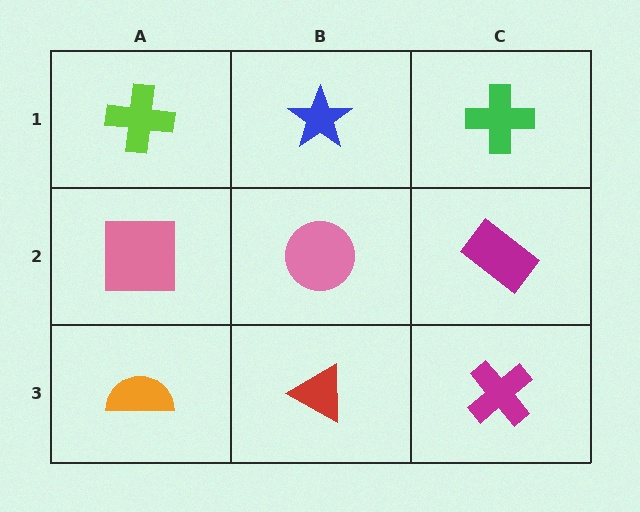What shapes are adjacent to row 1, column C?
A magenta rectangle (row 2, column C), a blue star (row 1, column B).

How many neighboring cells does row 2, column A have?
3.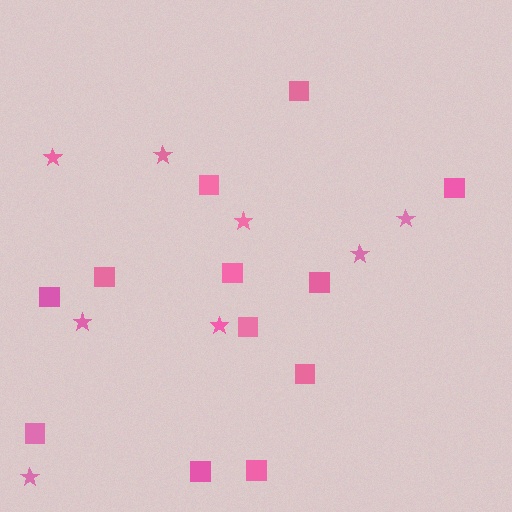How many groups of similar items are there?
There are 2 groups: one group of stars (8) and one group of squares (12).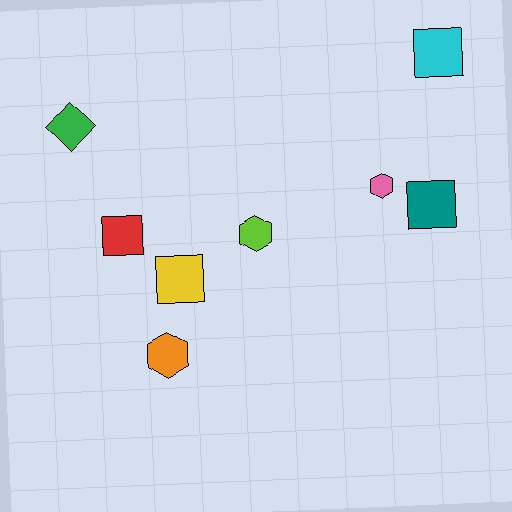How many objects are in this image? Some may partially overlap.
There are 8 objects.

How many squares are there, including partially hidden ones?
There are 4 squares.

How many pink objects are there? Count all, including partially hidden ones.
There is 1 pink object.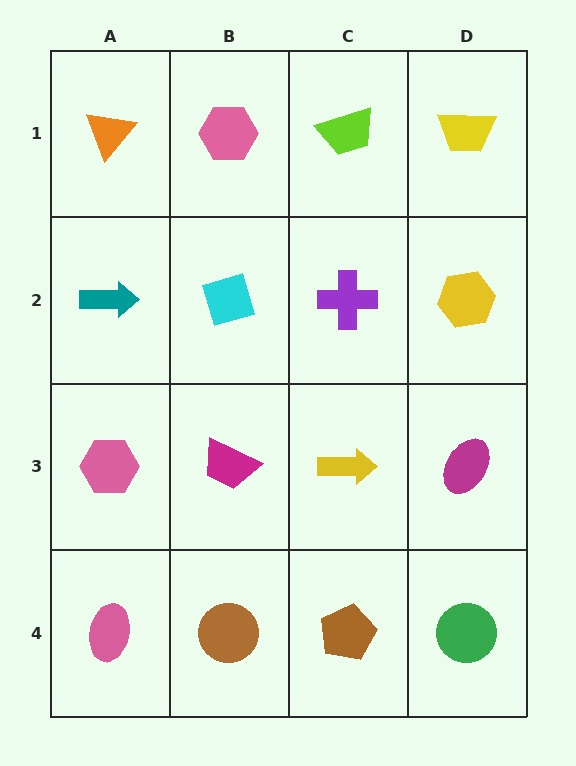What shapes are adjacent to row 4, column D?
A magenta ellipse (row 3, column D), a brown pentagon (row 4, column C).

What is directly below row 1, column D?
A yellow hexagon.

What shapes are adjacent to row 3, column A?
A teal arrow (row 2, column A), a pink ellipse (row 4, column A), a magenta trapezoid (row 3, column B).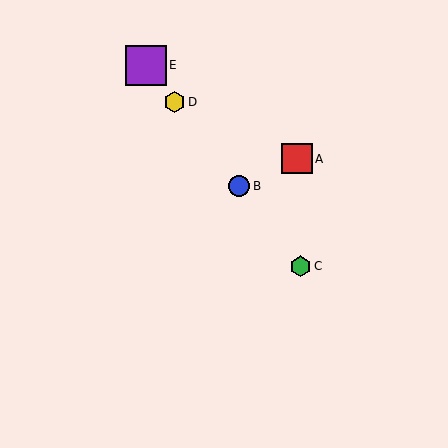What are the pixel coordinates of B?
Object B is at (239, 186).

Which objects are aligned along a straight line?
Objects B, C, D, E are aligned along a straight line.